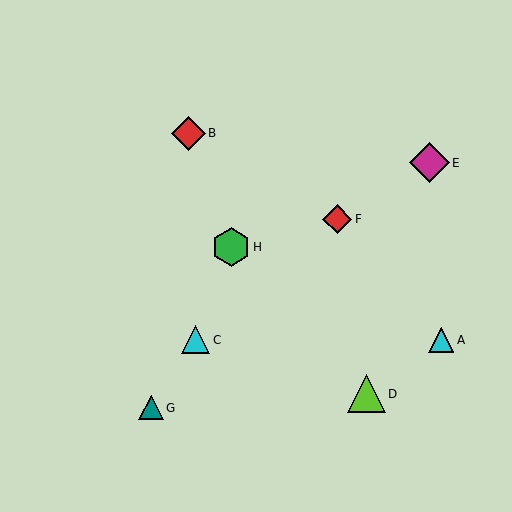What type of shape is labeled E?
Shape E is a magenta diamond.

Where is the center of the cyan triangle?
The center of the cyan triangle is at (441, 340).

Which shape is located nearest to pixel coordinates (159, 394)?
The teal triangle (labeled G) at (151, 408) is nearest to that location.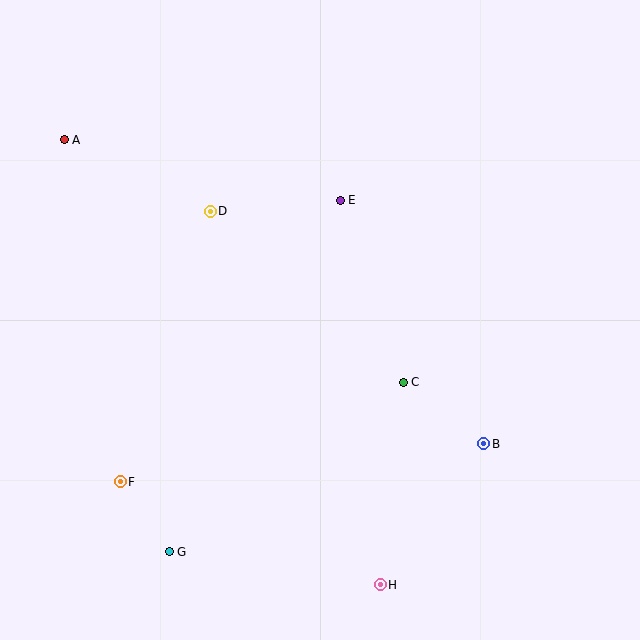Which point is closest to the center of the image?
Point C at (403, 382) is closest to the center.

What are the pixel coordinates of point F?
Point F is at (120, 482).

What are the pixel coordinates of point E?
Point E is at (340, 200).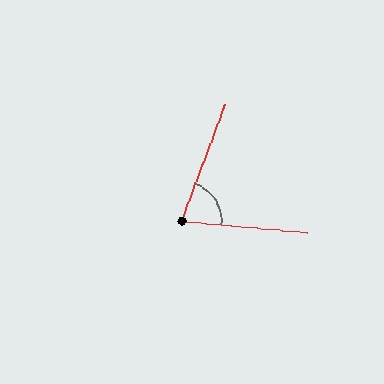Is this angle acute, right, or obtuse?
It is acute.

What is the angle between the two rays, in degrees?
Approximately 74 degrees.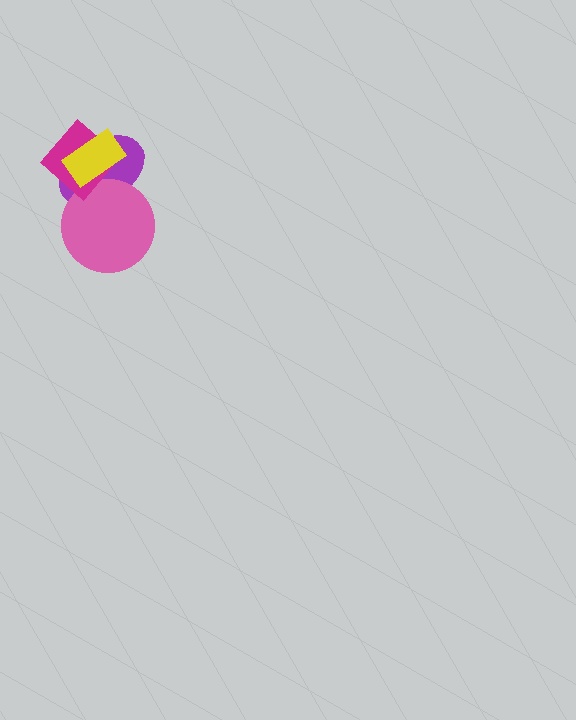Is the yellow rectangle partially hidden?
No, no other shape covers it.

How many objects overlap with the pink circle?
2 objects overlap with the pink circle.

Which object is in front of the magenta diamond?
The yellow rectangle is in front of the magenta diamond.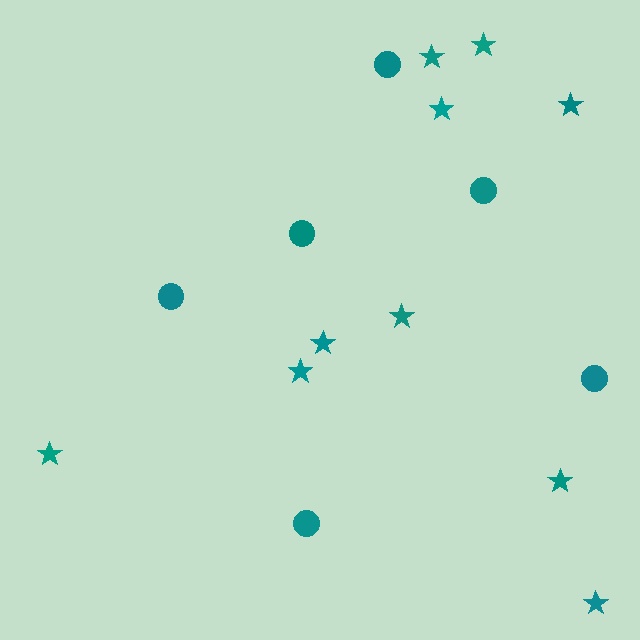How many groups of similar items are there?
There are 2 groups: one group of stars (10) and one group of circles (6).